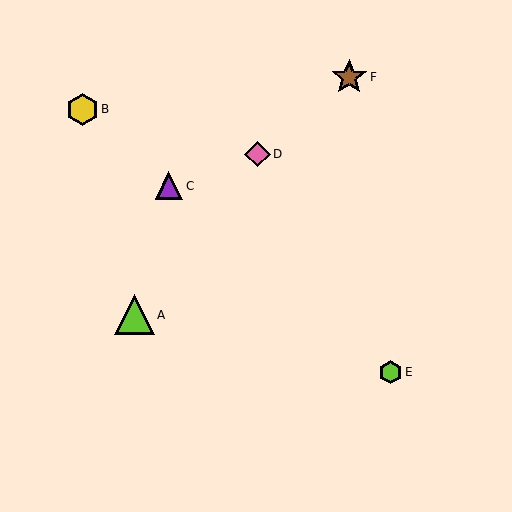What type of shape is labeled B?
Shape B is a yellow hexagon.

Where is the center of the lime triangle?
The center of the lime triangle is at (134, 315).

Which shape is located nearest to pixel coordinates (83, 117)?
The yellow hexagon (labeled B) at (82, 109) is nearest to that location.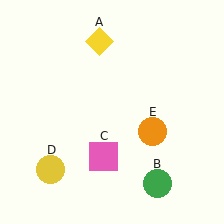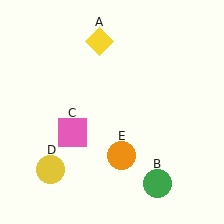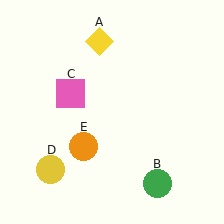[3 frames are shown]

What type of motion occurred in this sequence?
The pink square (object C), orange circle (object E) rotated clockwise around the center of the scene.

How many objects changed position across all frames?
2 objects changed position: pink square (object C), orange circle (object E).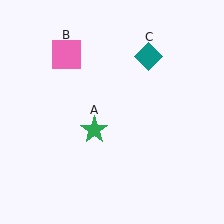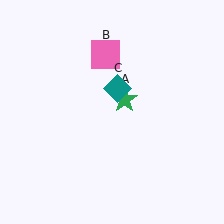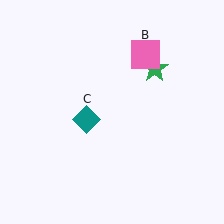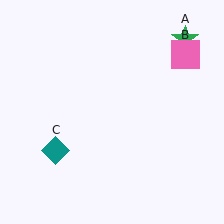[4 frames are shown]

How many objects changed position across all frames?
3 objects changed position: green star (object A), pink square (object B), teal diamond (object C).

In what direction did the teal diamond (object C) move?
The teal diamond (object C) moved down and to the left.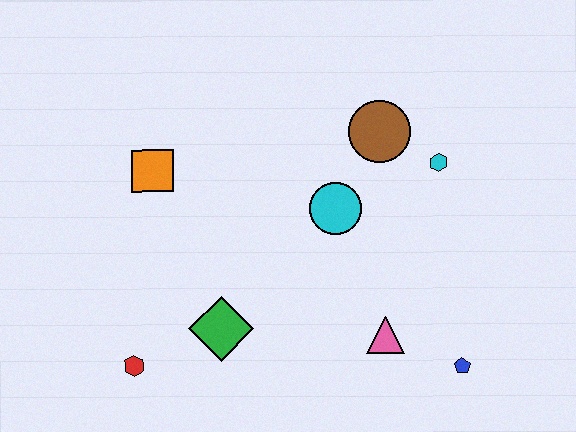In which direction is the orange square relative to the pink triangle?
The orange square is to the left of the pink triangle.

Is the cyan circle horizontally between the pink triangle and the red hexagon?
Yes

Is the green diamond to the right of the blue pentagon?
No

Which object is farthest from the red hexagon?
The cyan hexagon is farthest from the red hexagon.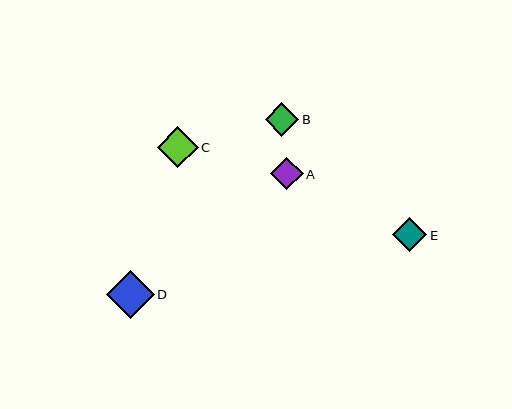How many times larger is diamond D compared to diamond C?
Diamond D is approximately 1.2 times the size of diamond C.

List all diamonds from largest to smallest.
From largest to smallest: D, C, E, B, A.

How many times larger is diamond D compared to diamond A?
Diamond D is approximately 1.5 times the size of diamond A.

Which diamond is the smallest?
Diamond A is the smallest with a size of approximately 33 pixels.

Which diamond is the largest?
Diamond D is the largest with a size of approximately 48 pixels.